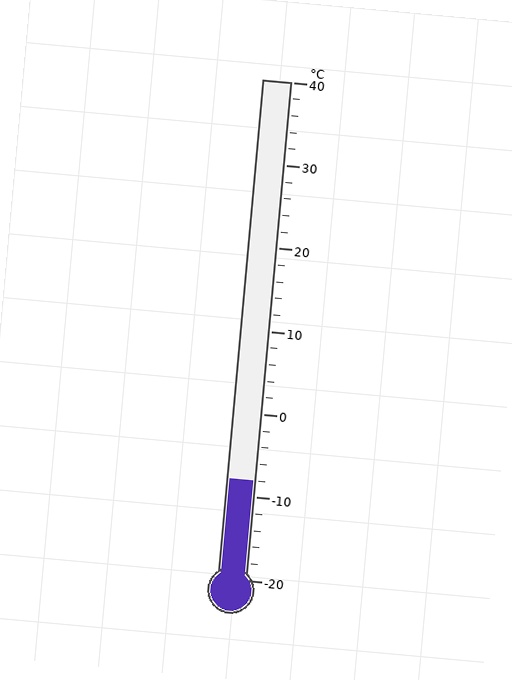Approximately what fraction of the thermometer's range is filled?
The thermometer is filled to approximately 20% of its range.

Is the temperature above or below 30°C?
The temperature is below 30°C.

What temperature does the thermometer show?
The thermometer shows approximately -8°C.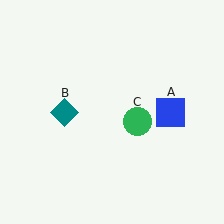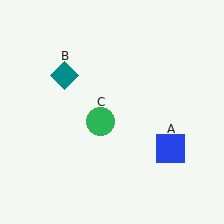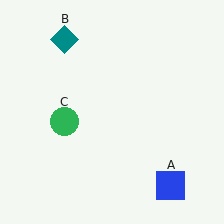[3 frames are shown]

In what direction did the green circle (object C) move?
The green circle (object C) moved left.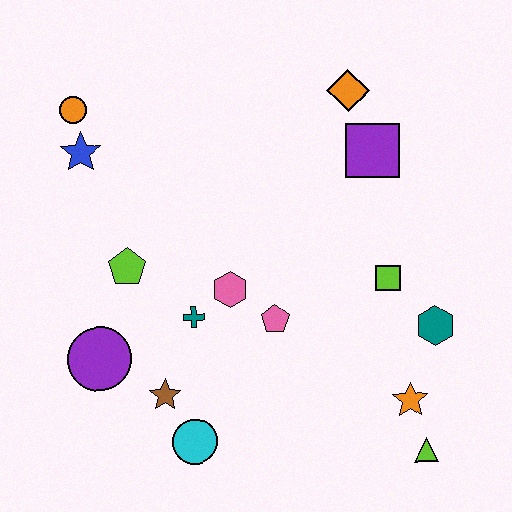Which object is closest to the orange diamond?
The purple square is closest to the orange diamond.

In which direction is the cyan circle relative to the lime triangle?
The cyan circle is to the left of the lime triangle.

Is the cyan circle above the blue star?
No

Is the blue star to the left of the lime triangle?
Yes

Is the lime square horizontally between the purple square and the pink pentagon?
No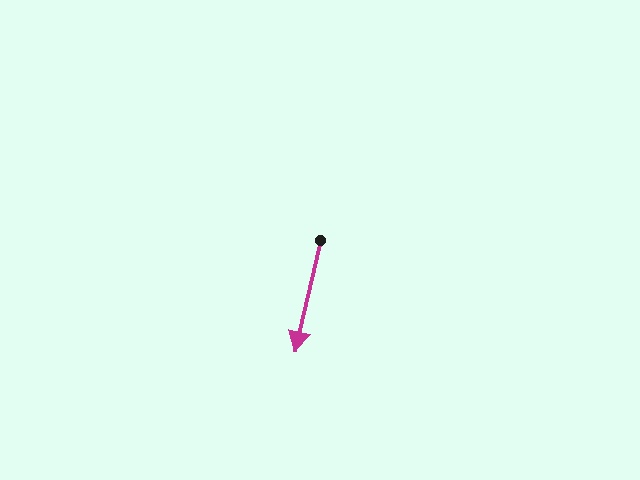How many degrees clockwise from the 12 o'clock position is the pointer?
Approximately 193 degrees.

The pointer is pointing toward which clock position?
Roughly 6 o'clock.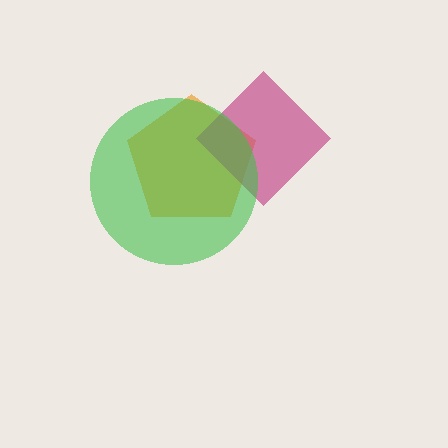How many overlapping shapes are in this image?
There are 3 overlapping shapes in the image.